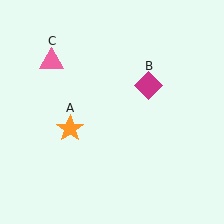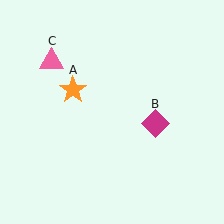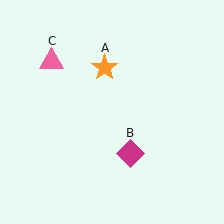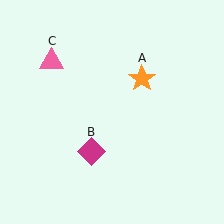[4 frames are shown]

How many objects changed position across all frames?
2 objects changed position: orange star (object A), magenta diamond (object B).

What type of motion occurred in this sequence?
The orange star (object A), magenta diamond (object B) rotated clockwise around the center of the scene.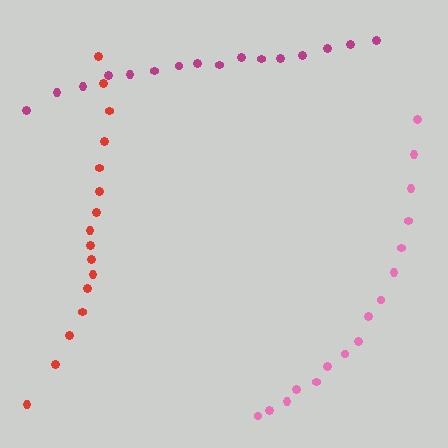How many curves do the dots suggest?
There are 3 distinct paths.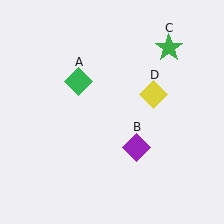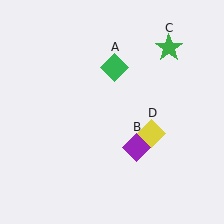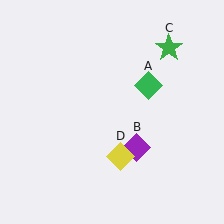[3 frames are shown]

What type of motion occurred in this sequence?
The green diamond (object A), yellow diamond (object D) rotated clockwise around the center of the scene.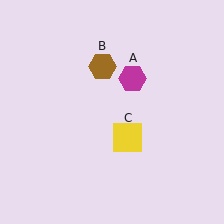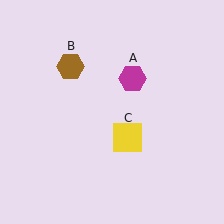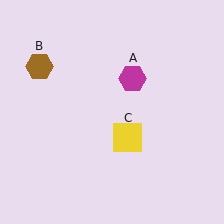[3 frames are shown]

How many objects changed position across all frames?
1 object changed position: brown hexagon (object B).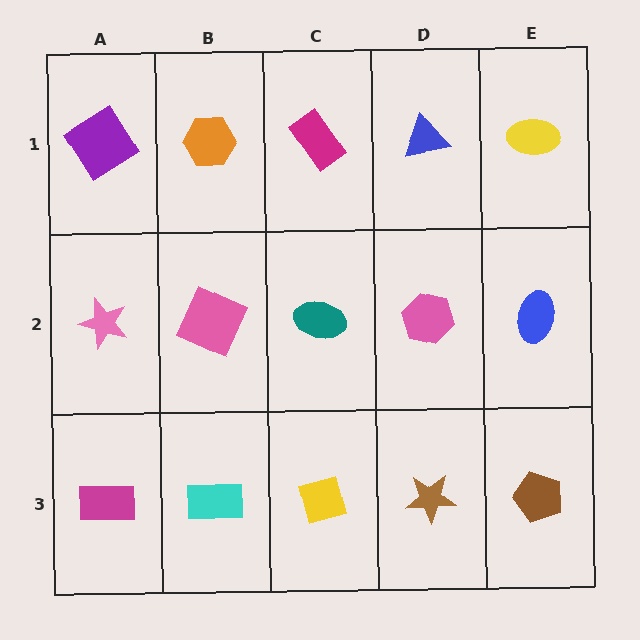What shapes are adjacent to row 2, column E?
A yellow ellipse (row 1, column E), a brown pentagon (row 3, column E), a pink hexagon (row 2, column D).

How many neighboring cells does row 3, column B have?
3.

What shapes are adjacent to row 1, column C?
A teal ellipse (row 2, column C), an orange hexagon (row 1, column B), a blue triangle (row 1, column D).